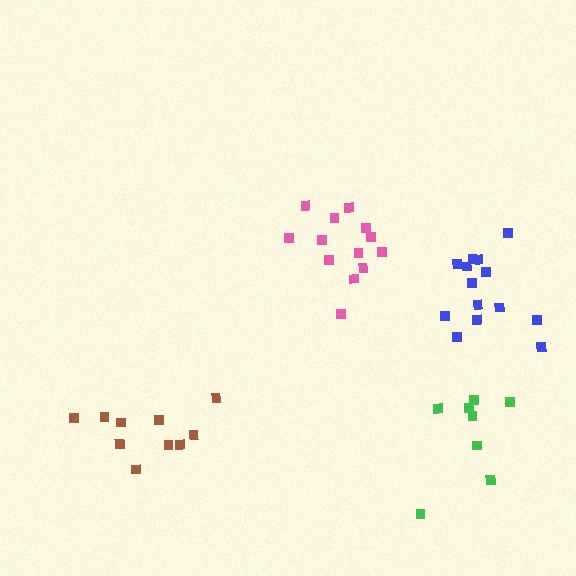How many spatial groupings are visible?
There are 4 spatial groupings.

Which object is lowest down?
The green cluster is bottommost.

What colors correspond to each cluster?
The clusters are colored: brown, pink, green, blue.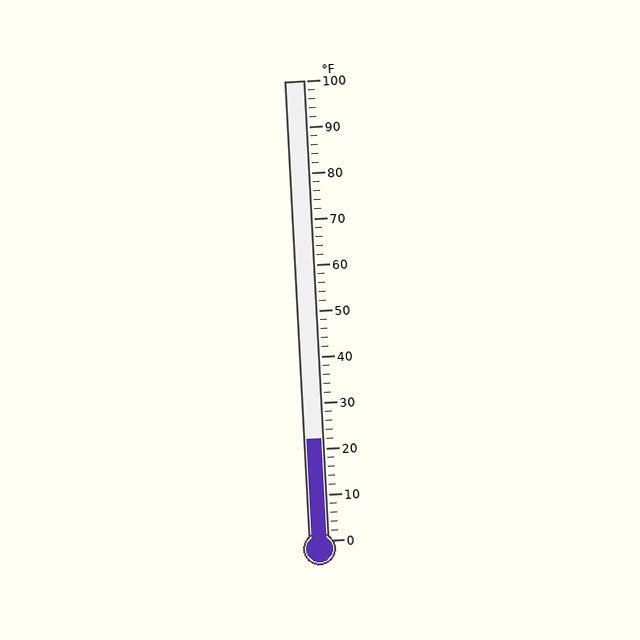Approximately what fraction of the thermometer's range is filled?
The thermometer is filled to approximately 20% of its range.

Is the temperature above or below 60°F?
The temperature is below 60°F.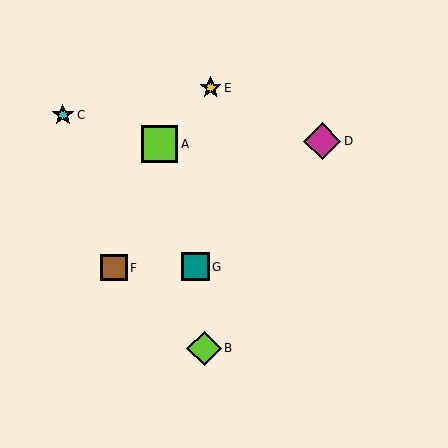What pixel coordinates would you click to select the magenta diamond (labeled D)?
Click at (322, 141) to select the magenta diamond D.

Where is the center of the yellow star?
The center of the yellow star is at (211, 88).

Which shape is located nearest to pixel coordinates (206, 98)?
The yellow star (labeled E) at (211, 88) is nearest to that location.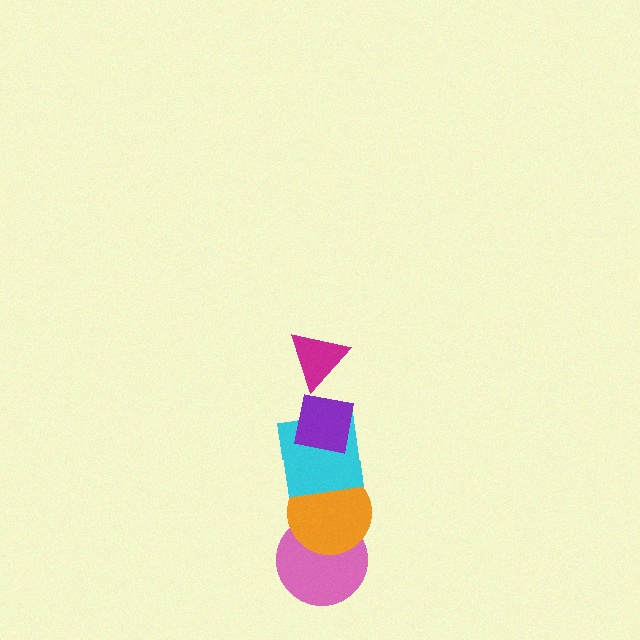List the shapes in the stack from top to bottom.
From top to bottom: the magenta triangle, the purple square, the cyan square, the orange circle, the pink circle.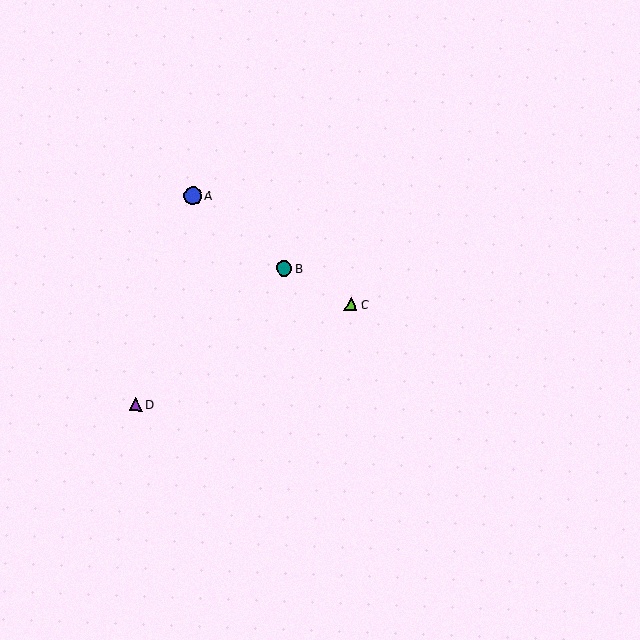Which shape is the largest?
The blue circle (labeled A) is the largest.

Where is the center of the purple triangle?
The center of the purple triangle is at (136, 404).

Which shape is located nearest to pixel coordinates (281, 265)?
The teal circle (labeled B) at (284, 268) is nearest to that location.